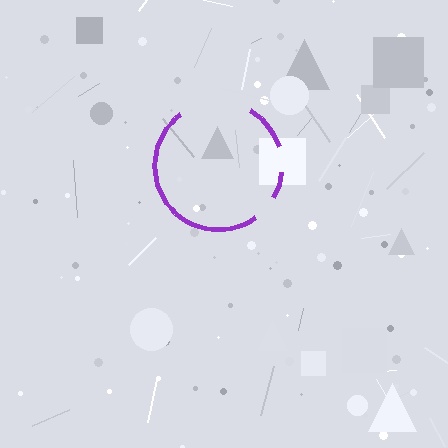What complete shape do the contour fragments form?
The contour fragments form a circle.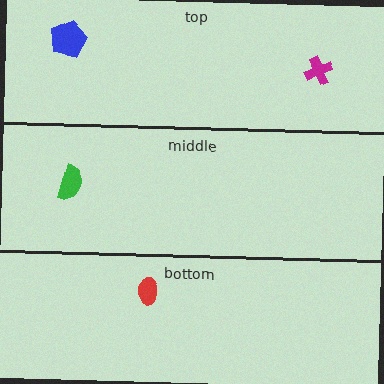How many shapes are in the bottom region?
1.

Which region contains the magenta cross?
The top region.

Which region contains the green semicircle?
The middle region.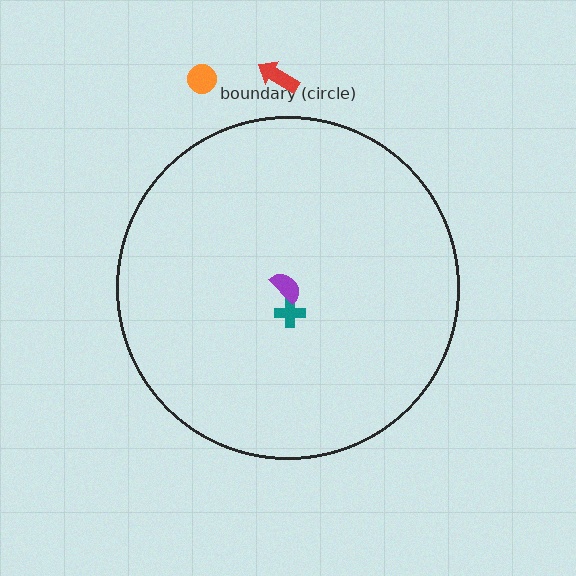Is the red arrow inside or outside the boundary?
Outside.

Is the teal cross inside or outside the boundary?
Inside.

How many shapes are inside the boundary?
2 inside, 2 outside.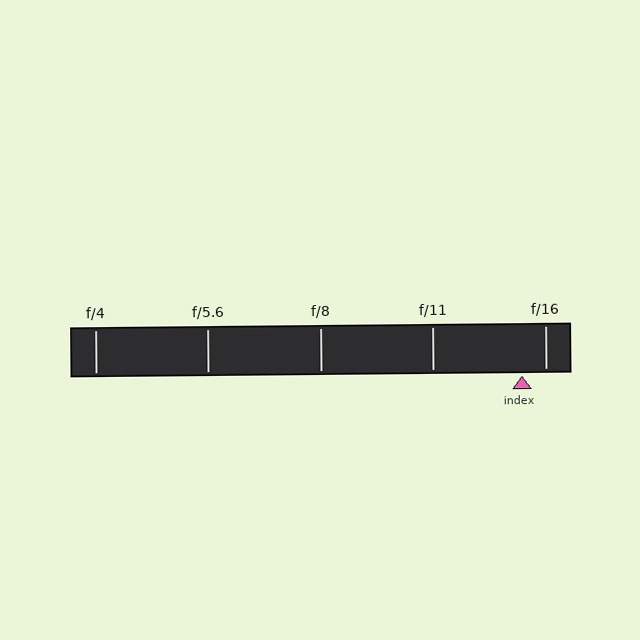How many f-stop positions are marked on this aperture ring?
There are 5 f-stop positions marked.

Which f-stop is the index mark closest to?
The index mark is closest to f/16.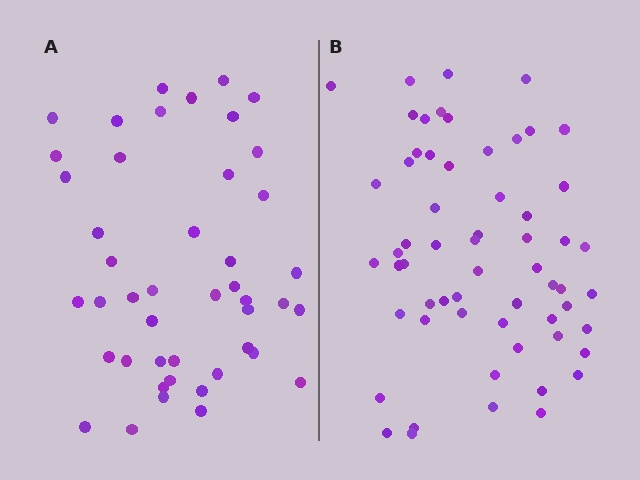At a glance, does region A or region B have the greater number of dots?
Region B (the right region) has more dots.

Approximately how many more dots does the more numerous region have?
Region B has approximately 15 more dots than region A.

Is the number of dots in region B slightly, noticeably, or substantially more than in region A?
Region B has noticeably more, but not dramatically so. The ratio is roughly 1.3 to 1.